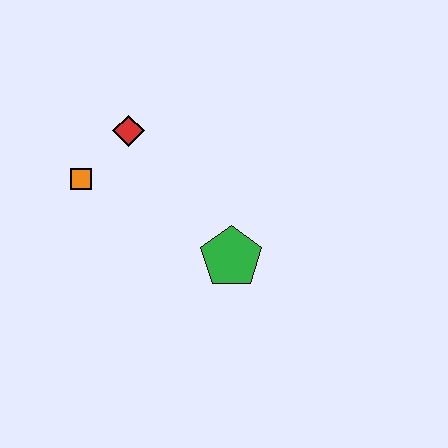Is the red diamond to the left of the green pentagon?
Yes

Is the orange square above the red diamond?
No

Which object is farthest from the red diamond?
The green pentagon is farthest from the red diamond.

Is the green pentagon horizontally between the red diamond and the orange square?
No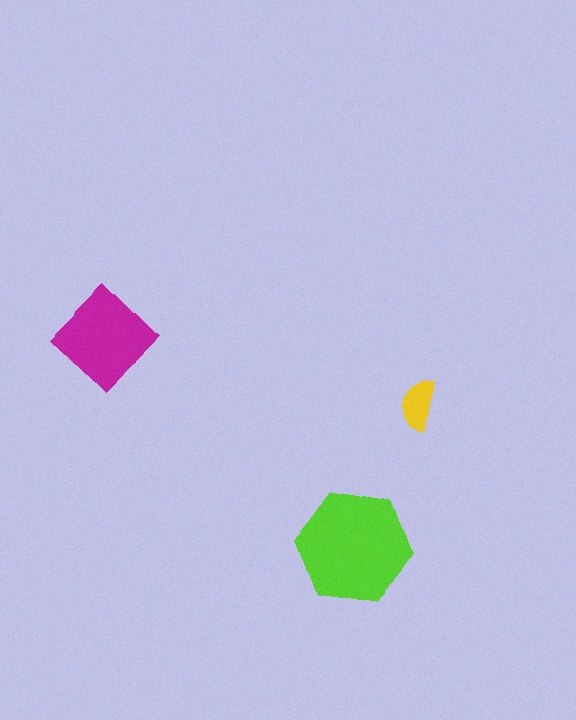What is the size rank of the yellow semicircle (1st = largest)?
3rd.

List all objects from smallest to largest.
The yellow semicircle, the magenta diamond, the lime hexagon.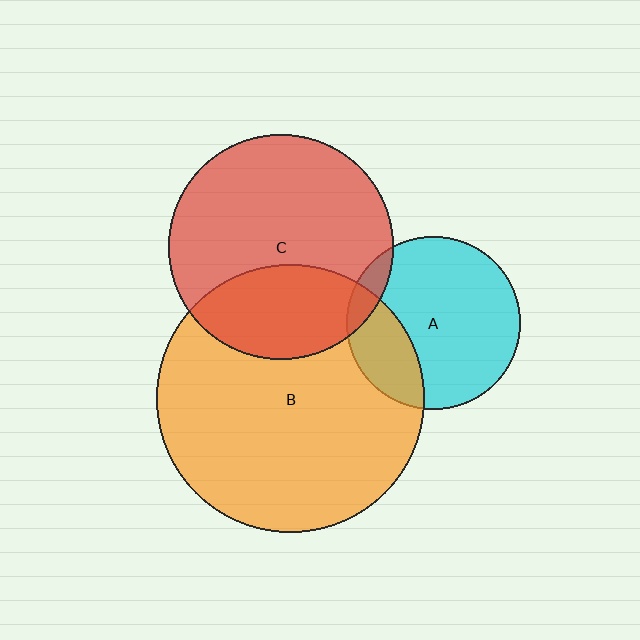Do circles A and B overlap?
Yes.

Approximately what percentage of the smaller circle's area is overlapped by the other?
Approximately 25%.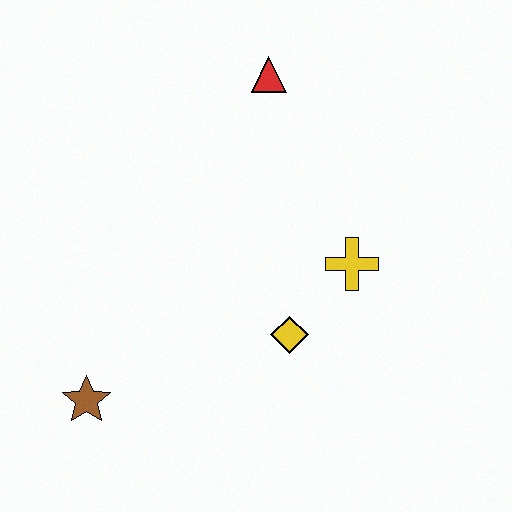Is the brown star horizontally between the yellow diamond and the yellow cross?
No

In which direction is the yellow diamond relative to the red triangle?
The yellow diamond is below the red triangle.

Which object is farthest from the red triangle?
The brown star is farthest from the red triangle.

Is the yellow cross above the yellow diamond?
Yes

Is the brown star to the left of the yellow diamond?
Yes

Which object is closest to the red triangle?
The yellow cross is closest to the red triangle.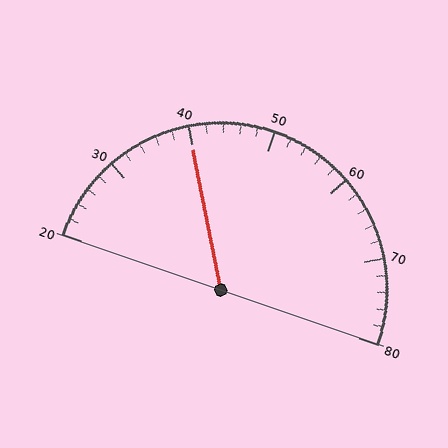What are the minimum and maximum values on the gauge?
The gauge ranges from 20 to 80.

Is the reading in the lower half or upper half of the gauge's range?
The reading is in the lower half of the range (20 to 80).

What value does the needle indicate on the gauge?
The needle indicates approximately 40.